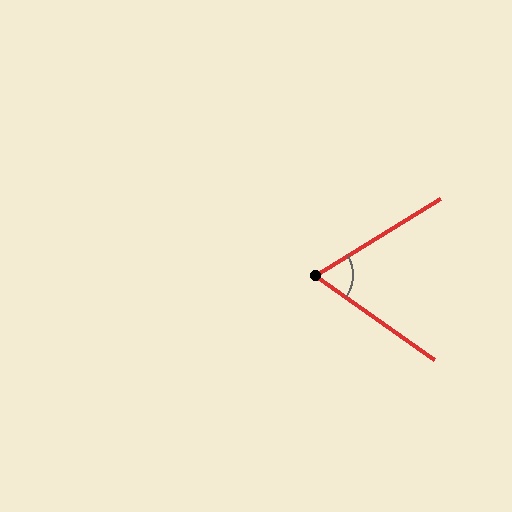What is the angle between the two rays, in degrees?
Approximately 67 degrees.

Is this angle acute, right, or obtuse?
It is acute.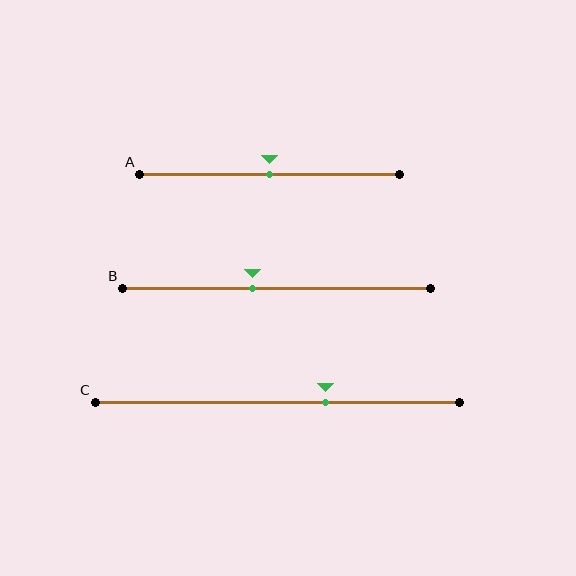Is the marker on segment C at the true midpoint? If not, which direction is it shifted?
No, the marker on segment C is shifted to the right by about 13% of the segment length.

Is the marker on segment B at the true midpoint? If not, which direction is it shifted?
No, the marker on segment B is shifted to the left by about 8% of the segment length.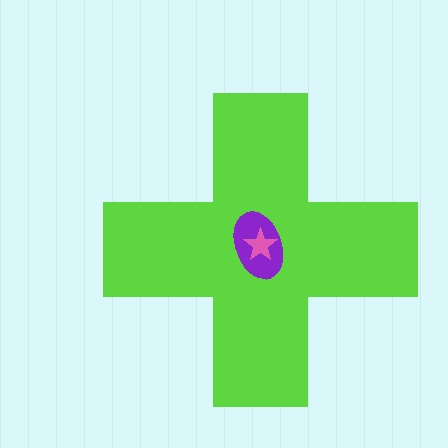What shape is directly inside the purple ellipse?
The pink star.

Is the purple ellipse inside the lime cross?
Yes.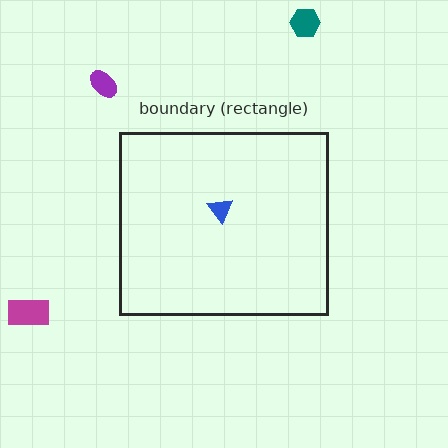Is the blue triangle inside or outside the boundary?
Inside.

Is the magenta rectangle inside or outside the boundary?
Outside.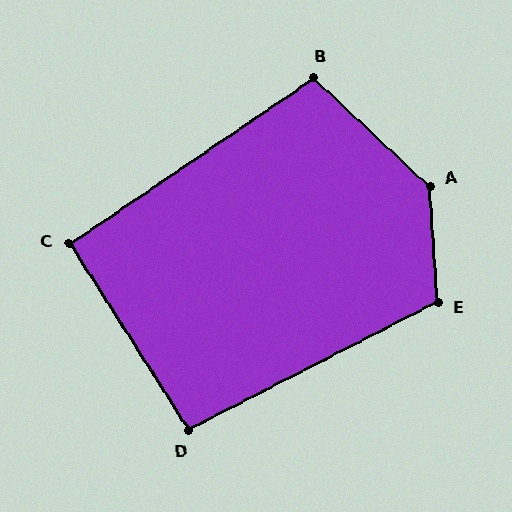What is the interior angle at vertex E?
Approximately 114 degrees (obtuse).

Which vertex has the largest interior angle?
A, at approximately 137 degrees.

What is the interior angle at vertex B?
Approximately 103 degrees (obtuse).